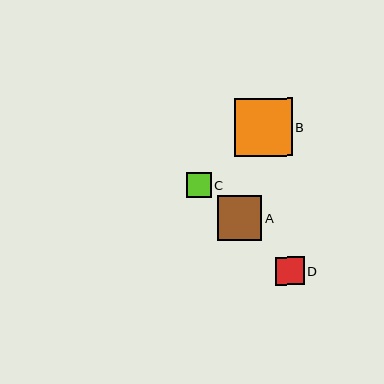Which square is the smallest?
Square C is the smallest with a size of approximately 25 pixels.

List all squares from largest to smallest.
From largest to smallest: B, A, D, C.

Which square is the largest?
Square B is the largest with a size of approximately 58 pixels.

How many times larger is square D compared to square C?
Square D is approximately 1.2 times the size of square C.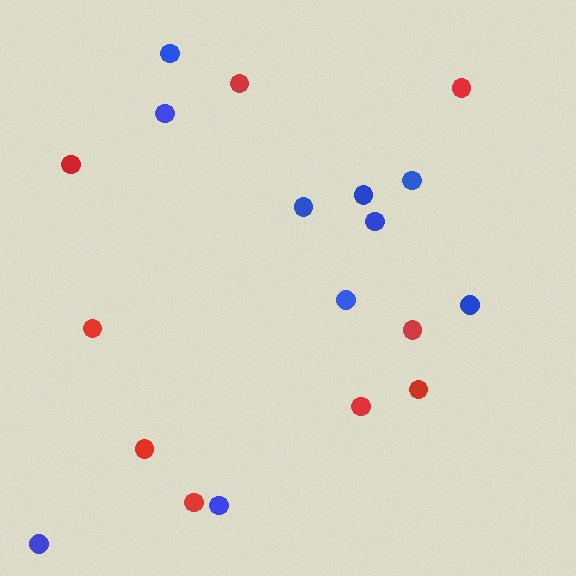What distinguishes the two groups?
There are 2 groups: one group of red circles (9) and one group of blue circles (10).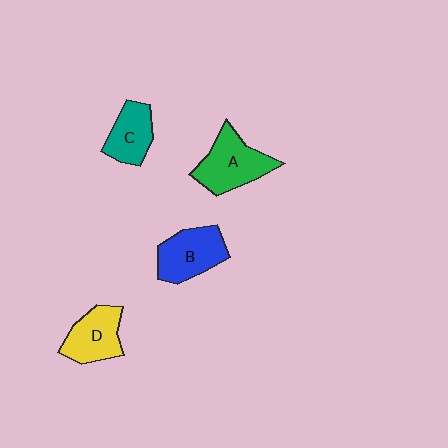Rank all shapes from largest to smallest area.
From largest to smallest: A (green), B (blue), D (yellow), C (teal).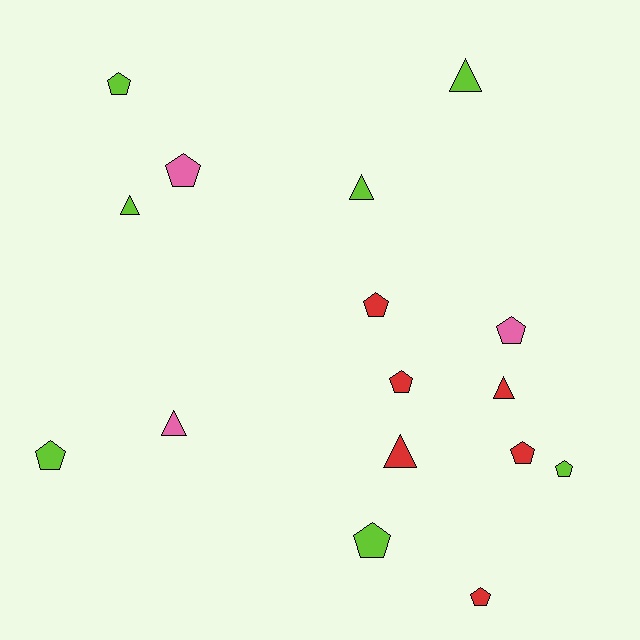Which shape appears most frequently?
Pentagon, with 10 objects.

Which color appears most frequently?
Lime, with 7 objects.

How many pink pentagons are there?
There are 2 pink pentagons.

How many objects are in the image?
There are 16 objects.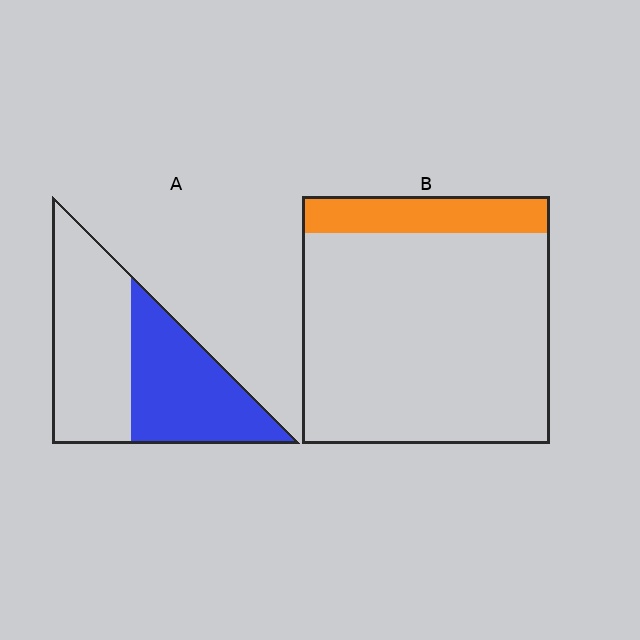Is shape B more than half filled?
No.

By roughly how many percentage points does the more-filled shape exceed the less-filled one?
By roughly 30 percentage points (A over B).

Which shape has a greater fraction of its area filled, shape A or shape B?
Shape A.